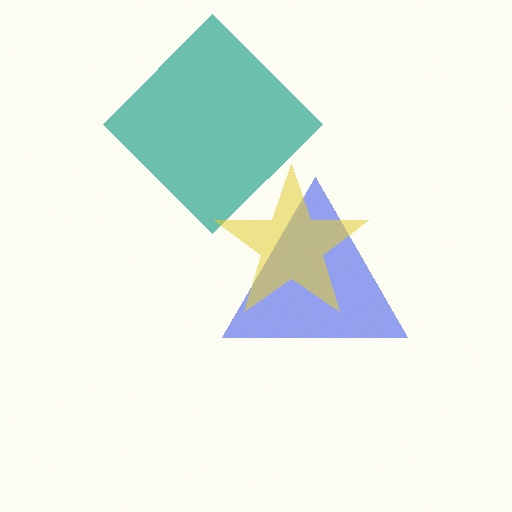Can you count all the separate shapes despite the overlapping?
Yes, there are 3 separate shapes.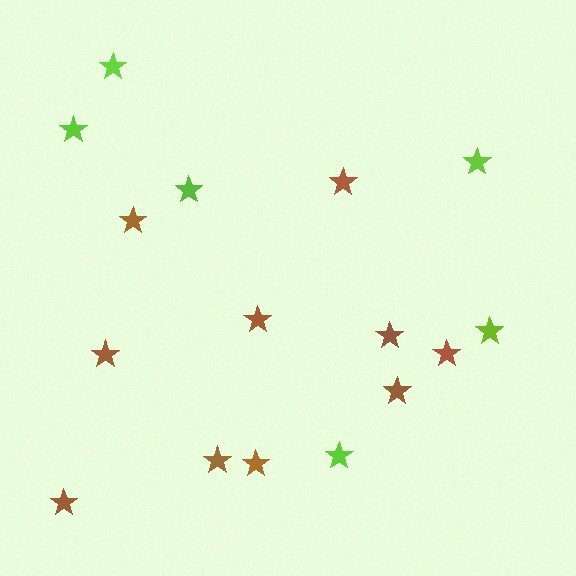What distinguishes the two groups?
There are 2 groups: one group of lime stars (6) and one group of brown stars (10).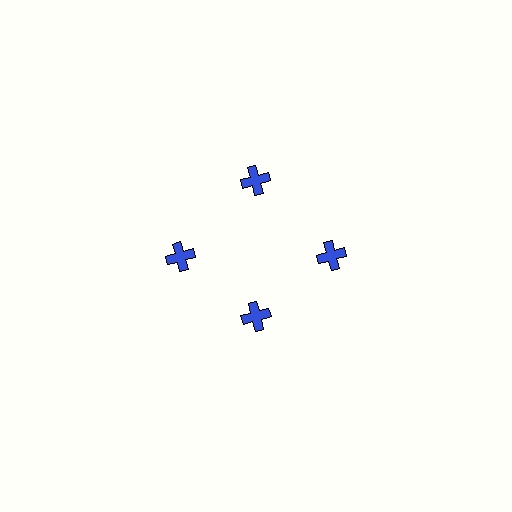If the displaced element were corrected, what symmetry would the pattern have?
It would have 4-fold rotational symmetry — the pattern would map onto itself every 90 degrees.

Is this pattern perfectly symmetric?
No. The 4 blue crosses are arranged in a ring, but one element near the 6 o'clock position is pulled inward toward the center, breaking the 4-fold rotational symmetry.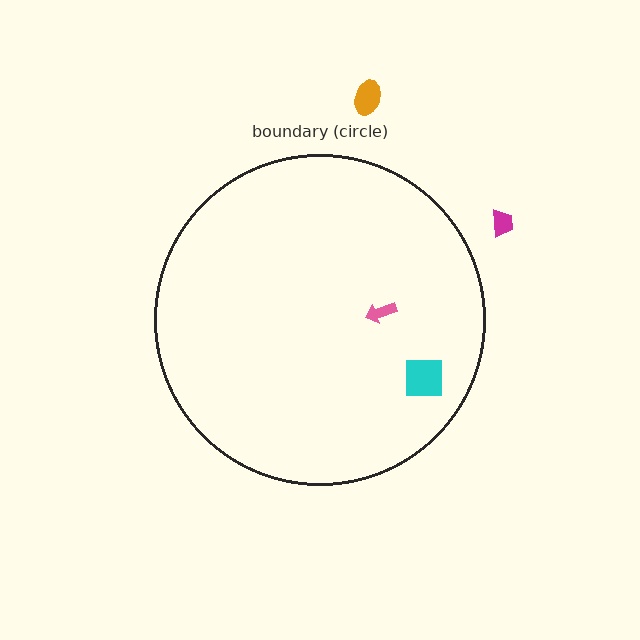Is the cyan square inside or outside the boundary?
Inside.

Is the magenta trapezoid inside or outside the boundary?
Outside.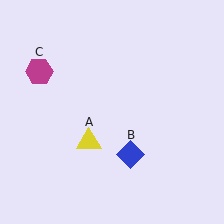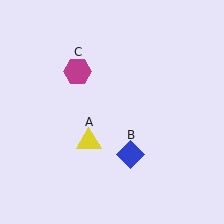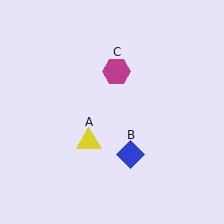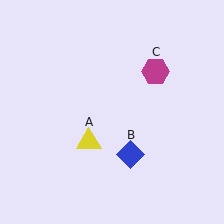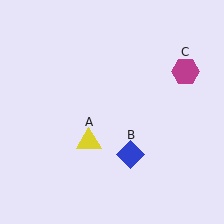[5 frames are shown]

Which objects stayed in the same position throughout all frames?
Yellow triangle (object A) and blue diamond (object B) remained stationary.